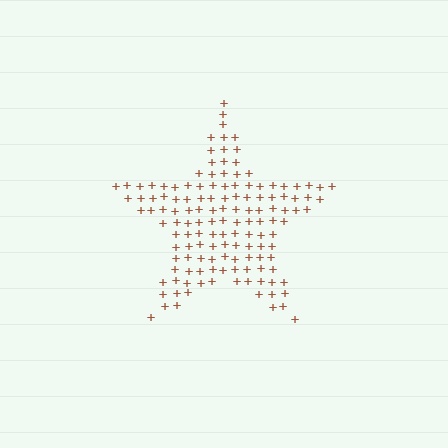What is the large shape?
The large shape is a star.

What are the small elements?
The small elements are plus signs.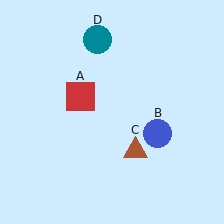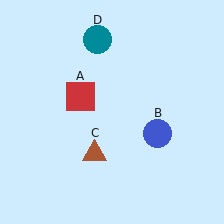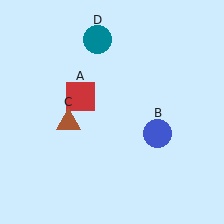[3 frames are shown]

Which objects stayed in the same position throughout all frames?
Red square (object A) and blue circle (object B) and teal circle (object D) remained stationary.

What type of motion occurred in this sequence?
The brown triangle (object C) rotated clockwise around the center of the scene.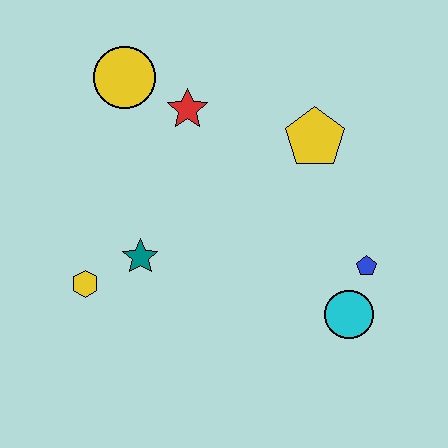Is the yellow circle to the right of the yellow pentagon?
No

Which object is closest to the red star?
The yellow circle is closest to the red star.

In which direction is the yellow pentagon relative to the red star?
The yellow pentagon is to the right of the red star.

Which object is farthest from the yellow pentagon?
The yellow hexagon is farthest from the yellow pentagon.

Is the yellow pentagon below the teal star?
No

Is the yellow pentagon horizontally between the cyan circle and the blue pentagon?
No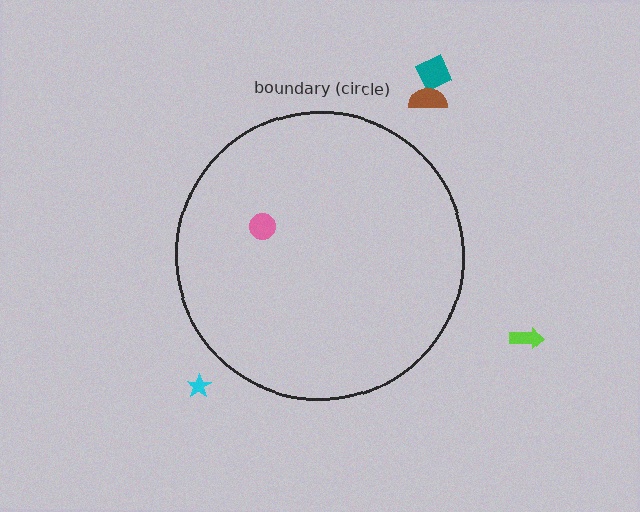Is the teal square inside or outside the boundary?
Outside.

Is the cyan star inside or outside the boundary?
Outside.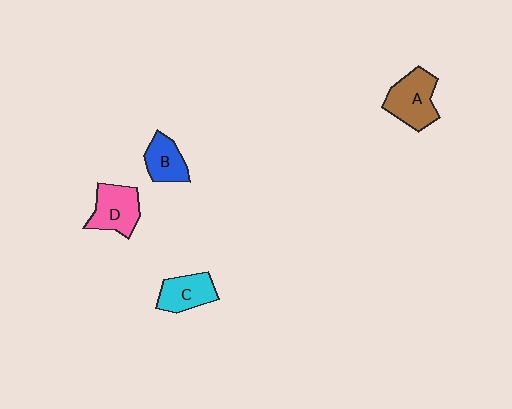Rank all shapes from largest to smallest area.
From largest to smallest: A (brown), D (pink), C (cyan), B (blue).